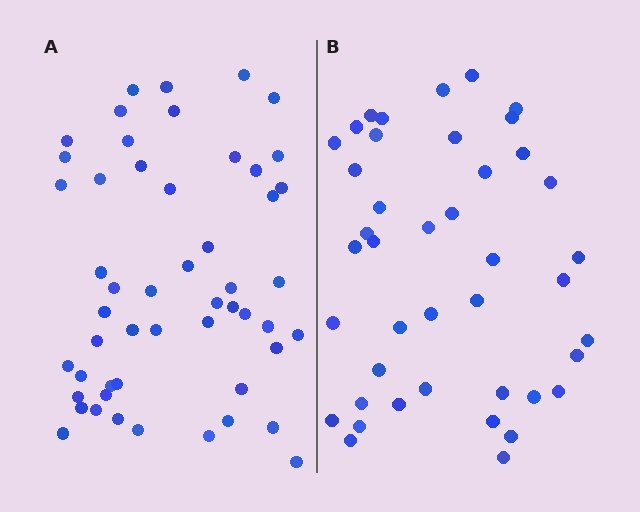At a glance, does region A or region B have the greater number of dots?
Region A (the left region) has more dots.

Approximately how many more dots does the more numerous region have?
Region A has roughly 10 or so more dots than region B.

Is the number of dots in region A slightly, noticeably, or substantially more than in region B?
Region A has only slightly more — the two regions are fairly close. The ratio is roughly 1.2 to 1.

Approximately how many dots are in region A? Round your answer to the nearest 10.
About 50 dots. (The exact count is 52, which rounds to 50.)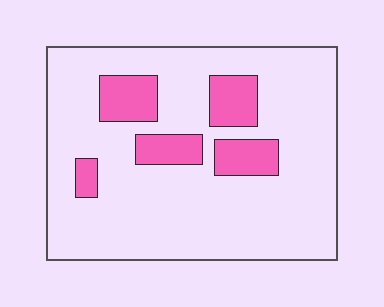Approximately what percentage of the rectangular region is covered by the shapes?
Approximately 15%.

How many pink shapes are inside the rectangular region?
5.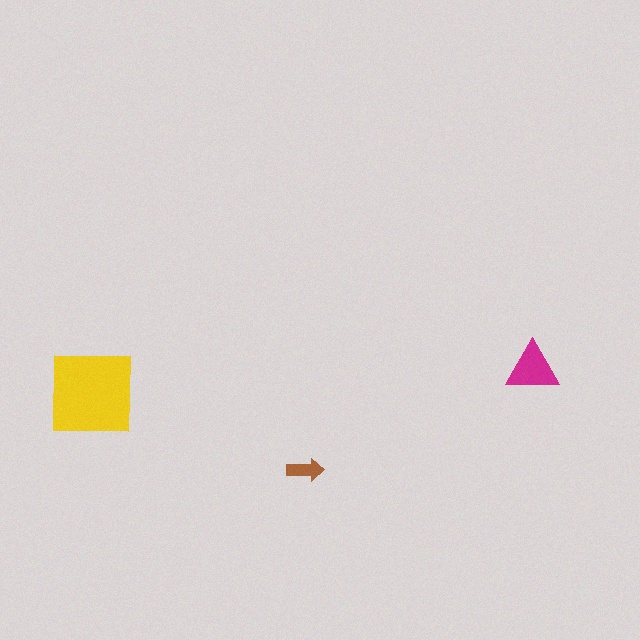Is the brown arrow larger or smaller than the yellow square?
Smaller.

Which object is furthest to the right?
The magenta triangle is rightmost.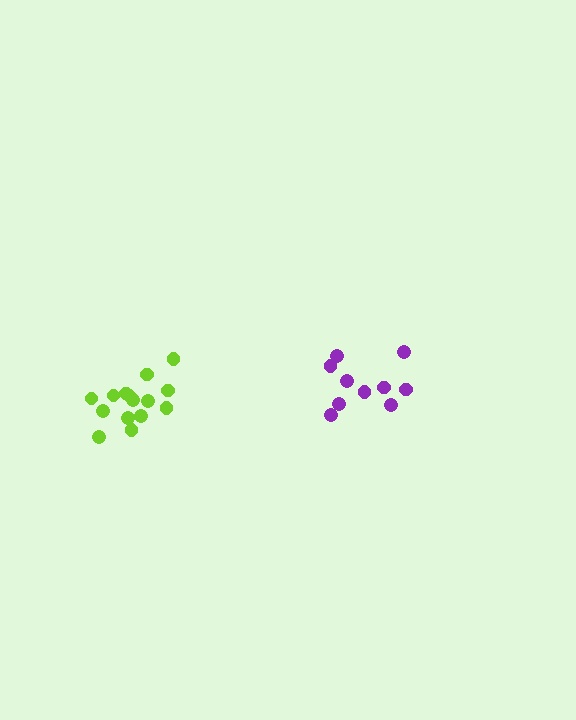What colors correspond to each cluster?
The clusters are colored: lime, purple.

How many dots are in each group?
Group 1: 15 dots, Group 2: 10 dots (25 total).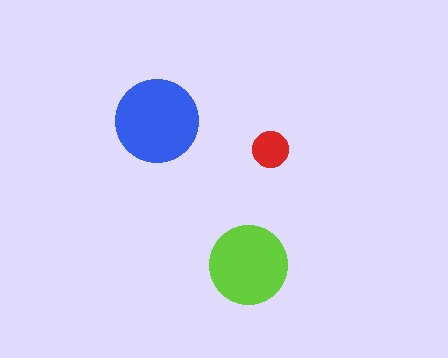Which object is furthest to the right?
The red circle is rightmost.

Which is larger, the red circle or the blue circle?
The blue one.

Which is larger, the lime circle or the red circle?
The lime one.